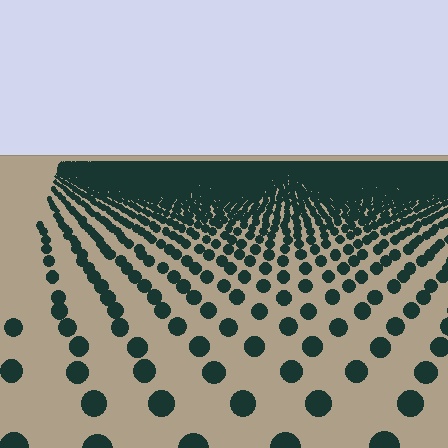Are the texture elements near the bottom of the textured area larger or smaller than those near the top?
Larger. Near the bottom, elements are closer to the viewer and appear at a bigger on-screen size.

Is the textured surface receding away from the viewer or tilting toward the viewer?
The surface is receding away from the viewer. Texture elements get smaller and denser toward the top.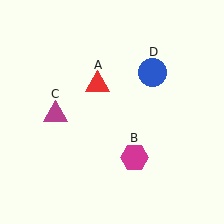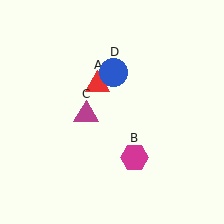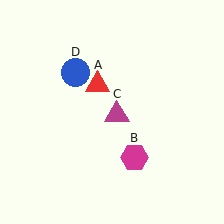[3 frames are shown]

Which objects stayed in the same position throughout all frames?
Red triangle (object A) and magenta hexagon (object B) remained stationary.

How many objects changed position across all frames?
2 objects changed position: magenta triangle (object C), blue circle (object D).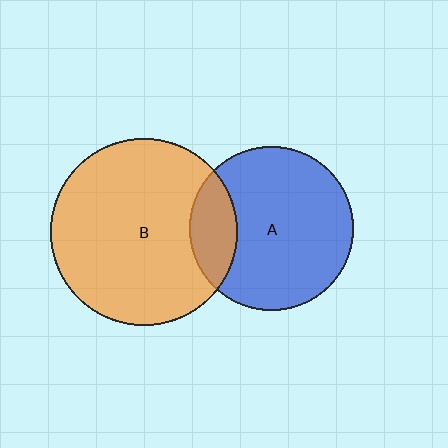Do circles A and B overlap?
Yes.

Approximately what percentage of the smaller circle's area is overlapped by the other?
Approximately 20%.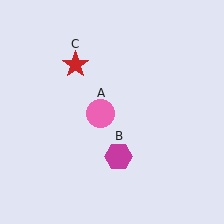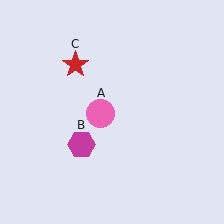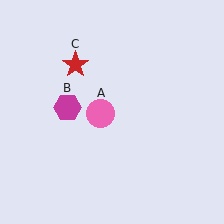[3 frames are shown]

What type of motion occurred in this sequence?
The magenta hexagon (object B) rotated clockwise around the center of the scene.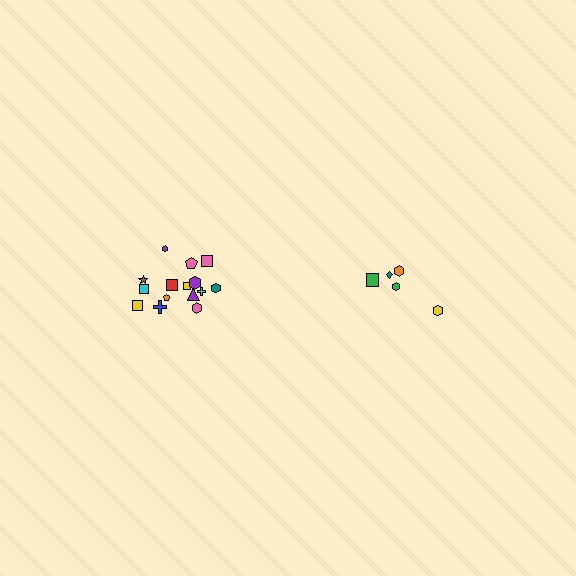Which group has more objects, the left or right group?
The left group.